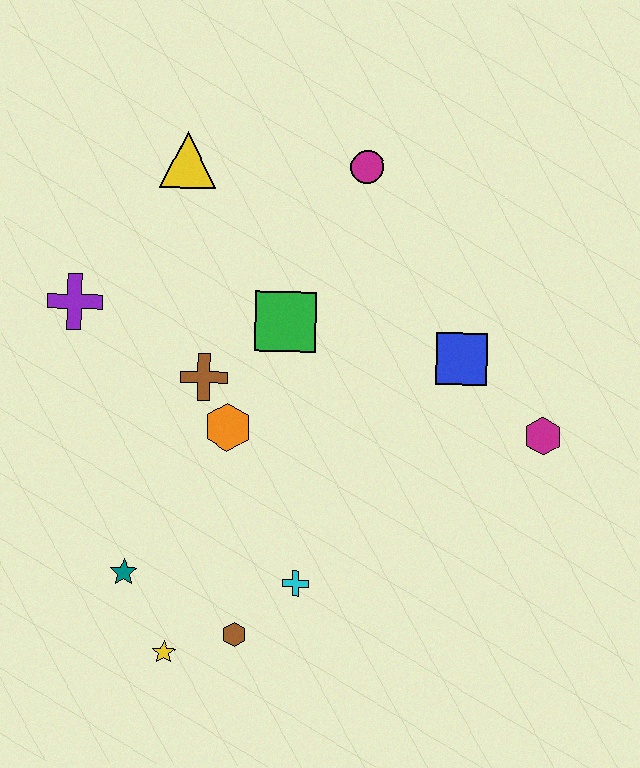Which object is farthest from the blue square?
The yellow star is farthest from the blue square.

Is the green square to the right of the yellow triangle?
Yes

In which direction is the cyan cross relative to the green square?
The cyan cross is below the green square.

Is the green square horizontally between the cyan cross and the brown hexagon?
Yes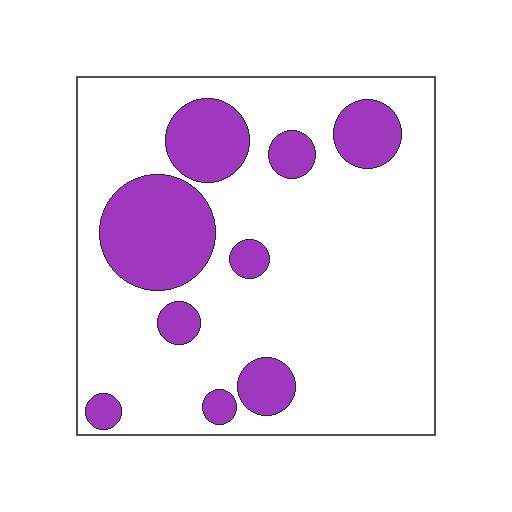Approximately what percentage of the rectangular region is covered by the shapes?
Approximately 25%.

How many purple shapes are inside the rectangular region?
9.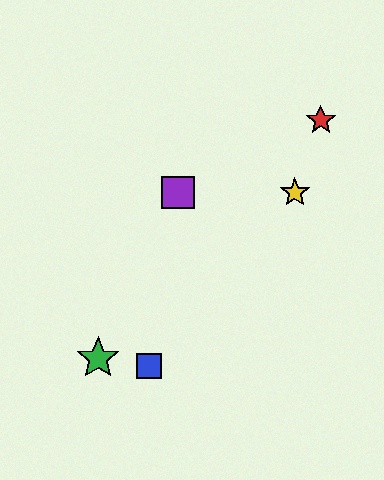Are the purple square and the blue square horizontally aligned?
No, the purple square is at y≈193 and the blue square is at y≈366.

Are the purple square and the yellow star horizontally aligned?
Yes, both are at y≈193.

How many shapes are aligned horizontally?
2 shapes (the yellow star, the purple square) are aligned horizontally.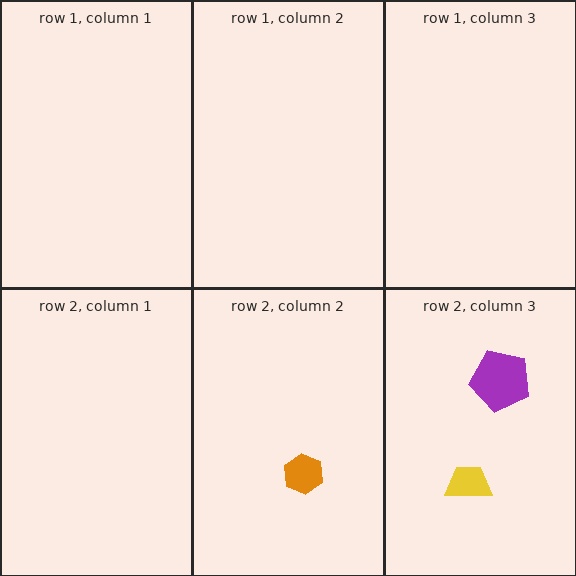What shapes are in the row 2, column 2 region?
The orange hexagon.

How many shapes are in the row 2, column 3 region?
2.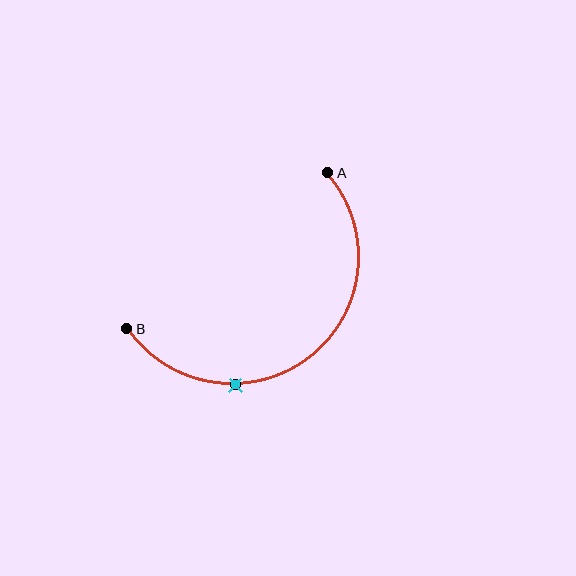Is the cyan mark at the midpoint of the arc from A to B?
No. The cyan mark lies on the arc but is closer to endpoint B. The arc midpoint would be at the point on the curve equidistant along the arc from both A and B.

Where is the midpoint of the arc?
The arc midpoint is the point on the curve farthest from the straight line joining A and B. It sits below and to the right of that line.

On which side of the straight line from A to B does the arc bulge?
The arc bulges below and to the right of the straight line connecting A and B.